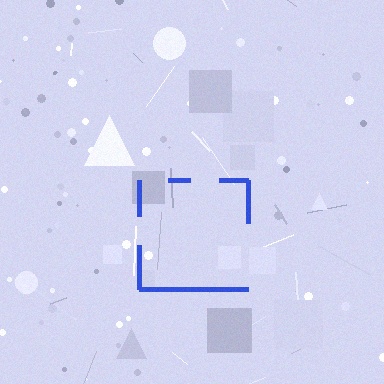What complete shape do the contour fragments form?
The contour fragments form a square.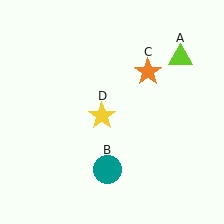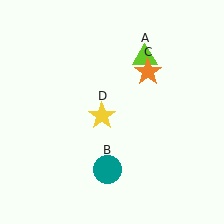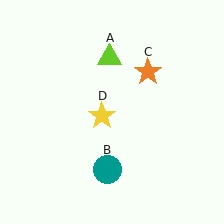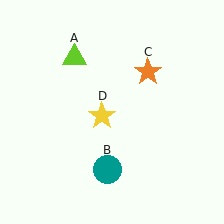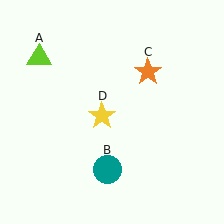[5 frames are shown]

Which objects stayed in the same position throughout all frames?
Teal circle (object B) and orange star (object C) and yellow star (object D) remained stationary.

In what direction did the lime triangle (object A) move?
The lime triangle (object A) moved left.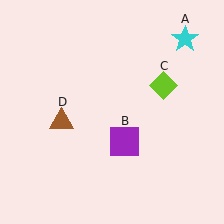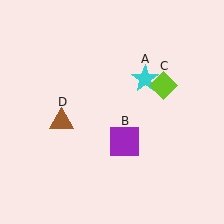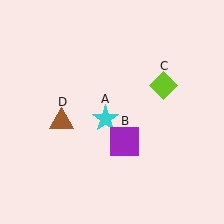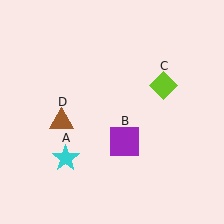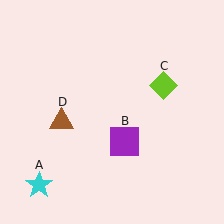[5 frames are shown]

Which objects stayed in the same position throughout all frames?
Purple square (object B) and lime diamond (object C) and brown triangle (object D) remained stationary.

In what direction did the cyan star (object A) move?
The cyan star (object A) moved down and to the left.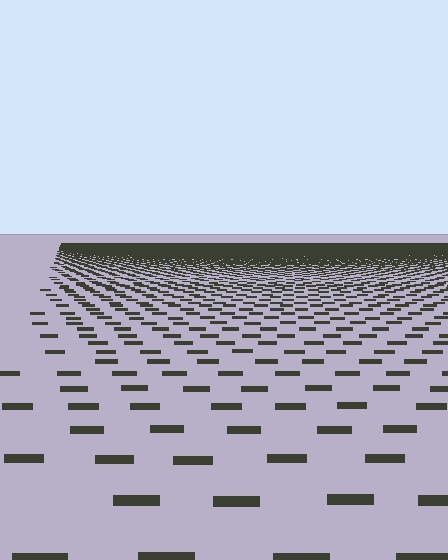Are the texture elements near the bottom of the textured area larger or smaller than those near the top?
Larger. Near the bottom, elements are closer to the viewer and appear at a bigger on-screen size.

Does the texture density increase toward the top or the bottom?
Density increases toward the top.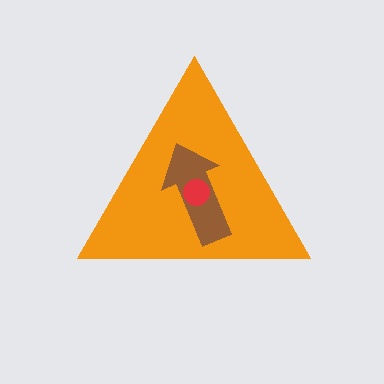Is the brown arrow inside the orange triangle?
Yes.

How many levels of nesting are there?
3.